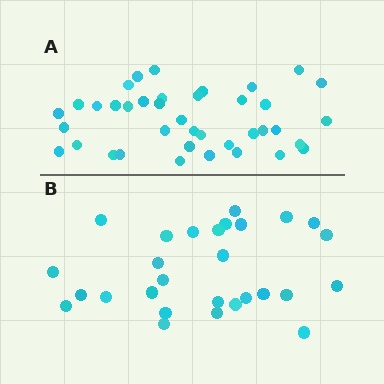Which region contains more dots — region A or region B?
Region A (the top region) has more dots.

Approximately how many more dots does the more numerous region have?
Region A has roughly 12 or so more dots than region B.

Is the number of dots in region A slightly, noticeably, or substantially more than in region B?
Region A has noticeably more, but not dramatically so. The ratio is roughly 1.4 to 1.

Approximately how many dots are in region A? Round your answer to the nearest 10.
About 40 dots. (The exact count is 39, which rounds to 40.)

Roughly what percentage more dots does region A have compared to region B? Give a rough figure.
About 40% more.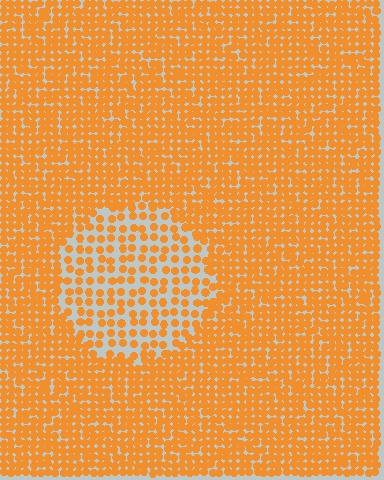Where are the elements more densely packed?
The elements are more densely packed outside the circle boundary.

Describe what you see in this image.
The image contains small orange elements arranged at two different densities. A circle-shaped region is visible where the elements are less densely packed than the surrounding area.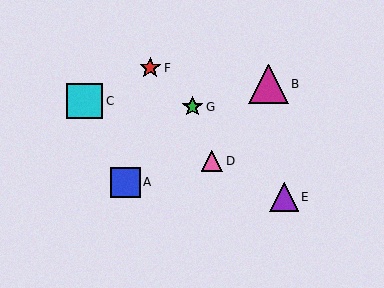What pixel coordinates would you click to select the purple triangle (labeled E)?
Click at (284, 197) to select the purple triangle E.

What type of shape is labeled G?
Shape G is a green star.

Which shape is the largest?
The magenta triangle (labeled B) is the largest.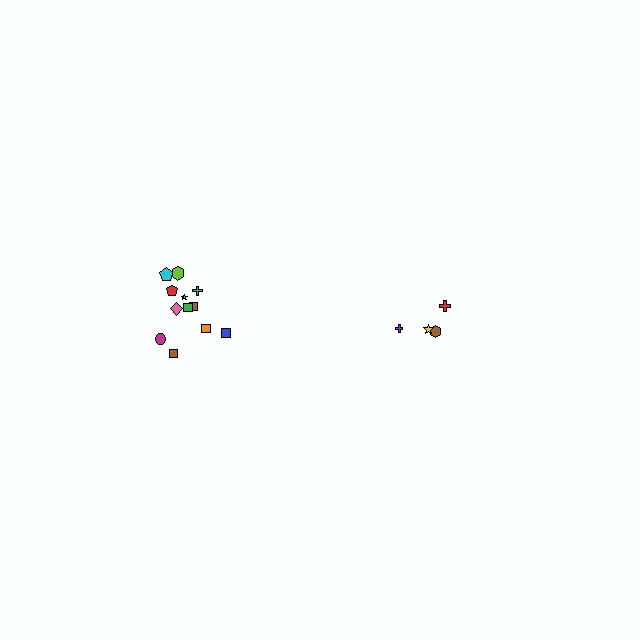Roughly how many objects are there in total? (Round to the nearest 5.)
Roughly 15 objects in total.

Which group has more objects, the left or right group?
The left group.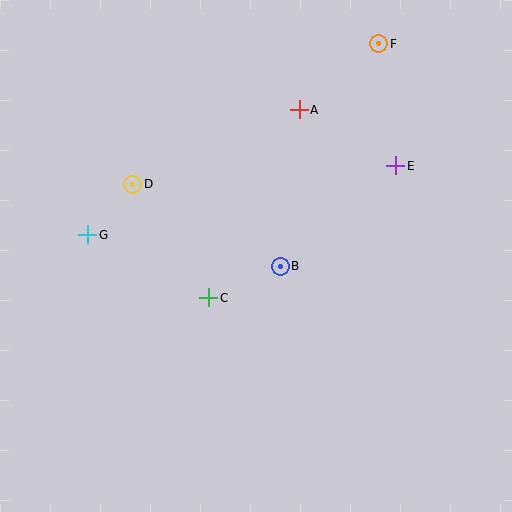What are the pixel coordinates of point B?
Point B is at (280, 266).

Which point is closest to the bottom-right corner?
Point B is closest to the bottom-right corner.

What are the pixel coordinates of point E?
Point E is at (396, 166).